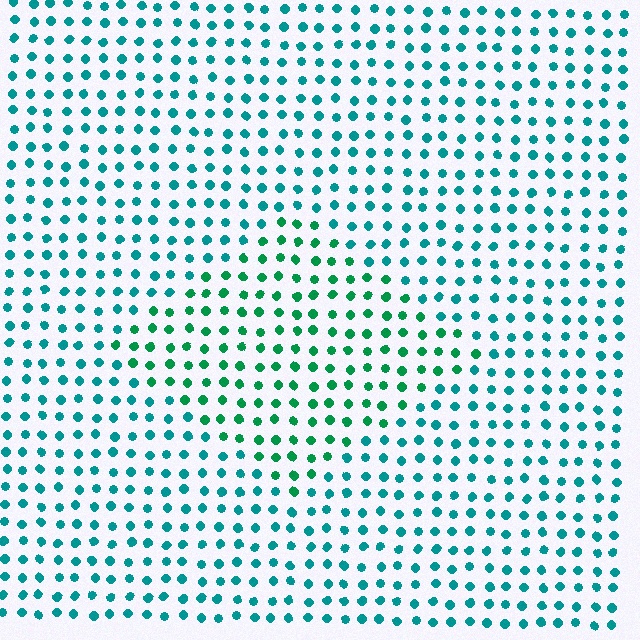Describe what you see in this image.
The image is filled with small teal elements in a uniform arrangement. A diamond-shaped region is visible where the elements are tinted to a slightly different hue, forming a subtle color boundary.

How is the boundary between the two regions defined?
The boundary is defined purely by a slight shift in hue (about 31 degrees). Spacing, size, and orientation are identical on both sides.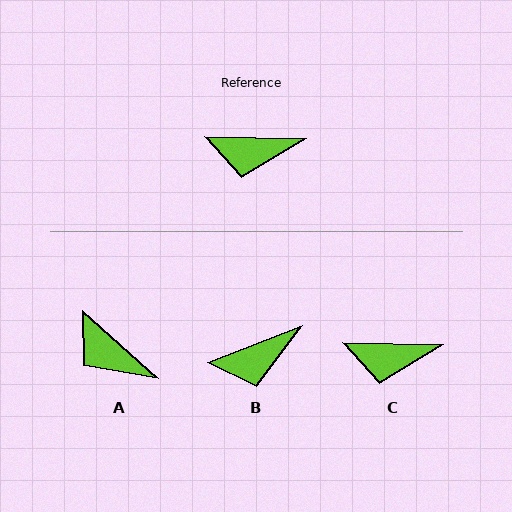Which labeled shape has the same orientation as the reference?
C.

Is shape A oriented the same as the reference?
No, it is off by about 41 degrees.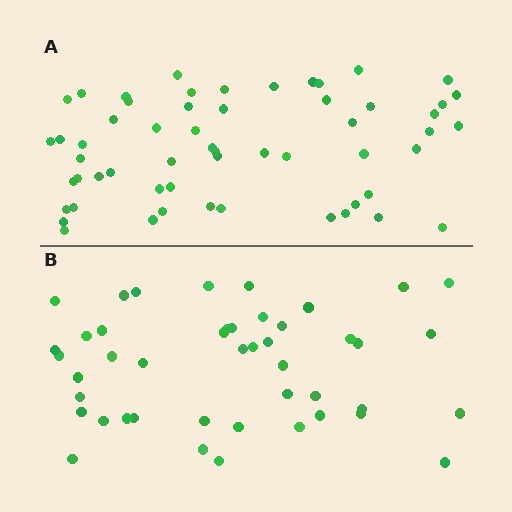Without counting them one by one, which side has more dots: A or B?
Region A (the top region) has more dots.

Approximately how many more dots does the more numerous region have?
Region A has roughly 12 or so more dots than region B.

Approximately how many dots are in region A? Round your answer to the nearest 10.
About 60 dots. (The exact count is 57, which rounds to 60.)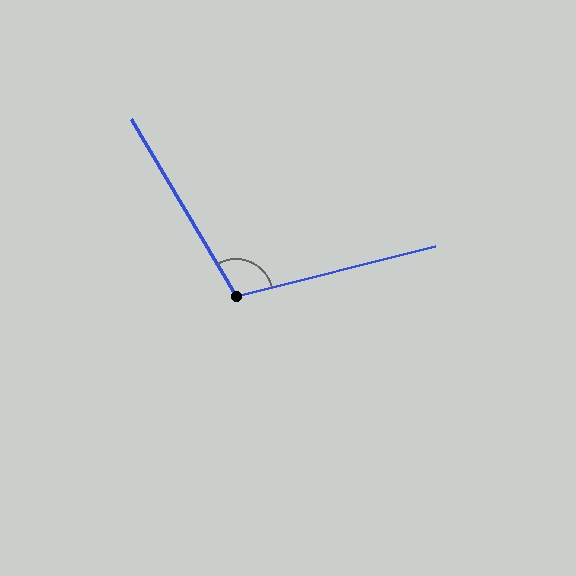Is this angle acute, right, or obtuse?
It is obtuse.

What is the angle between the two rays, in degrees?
Approximately 107 degrees.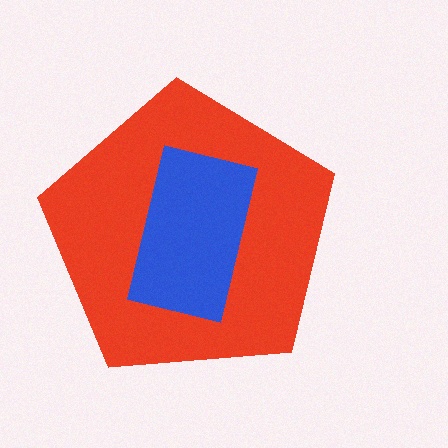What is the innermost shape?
The blue rectangle.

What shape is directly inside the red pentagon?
The blue rectangle.